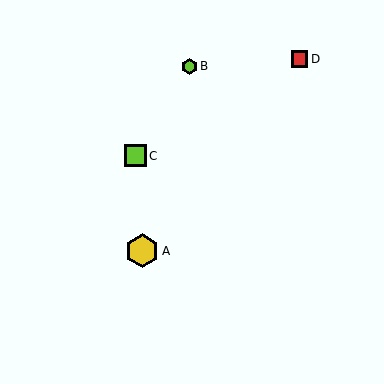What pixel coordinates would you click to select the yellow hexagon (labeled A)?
Click at (142, 251) to select the yellow hexagon A.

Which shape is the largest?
The yellow hexagon (labeled A) is the largest.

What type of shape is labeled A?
Shape A is a yellow hexagon.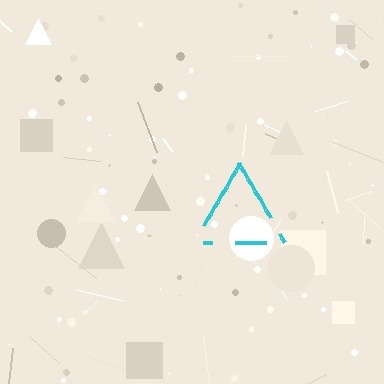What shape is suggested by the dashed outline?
The dashed outline suggests a triangle.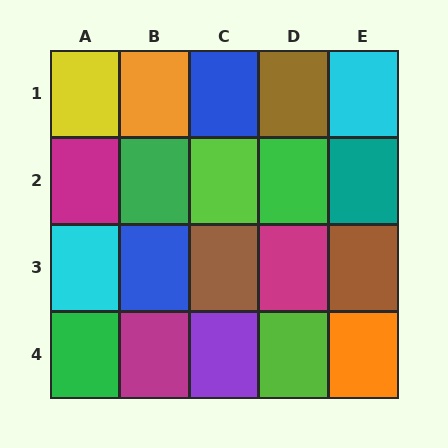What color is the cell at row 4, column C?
Purple.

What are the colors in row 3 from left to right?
Cyan, blue, brown, magenta, brown.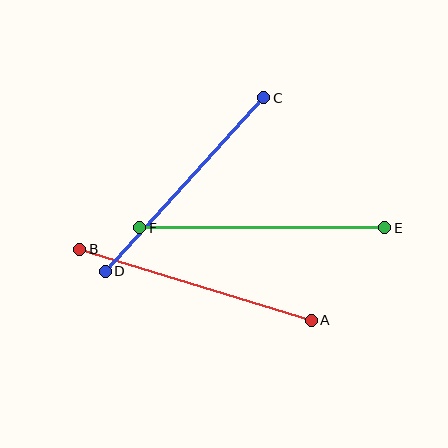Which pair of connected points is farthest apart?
Points E and F are farthest apart.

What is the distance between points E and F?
The distance is approximately 245 pixels.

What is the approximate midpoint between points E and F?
The midpoint is at approximately (262, 228) pixels.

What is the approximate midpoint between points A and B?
The midpoint is at approximately (195, 285) pixels.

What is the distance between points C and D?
The distance is approximately 235 pixels.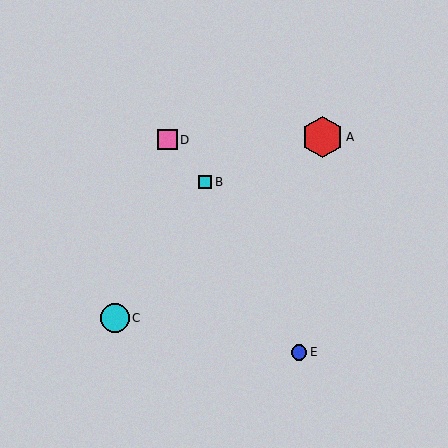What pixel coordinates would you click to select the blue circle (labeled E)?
Click at (299, 352) to select the blue circle E.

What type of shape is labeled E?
Shape E is a blue circle.